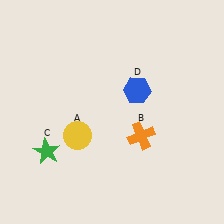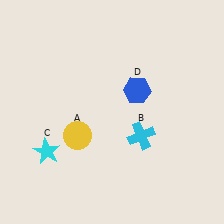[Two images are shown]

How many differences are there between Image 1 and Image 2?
There are 2 differences between the two images.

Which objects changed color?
B changed from orange to cyan. C changed from green to cyan.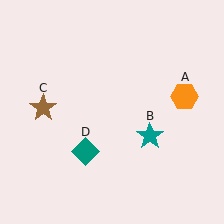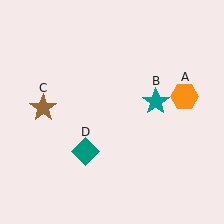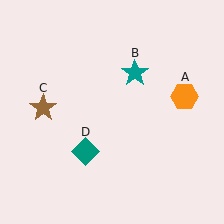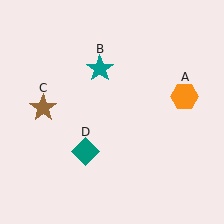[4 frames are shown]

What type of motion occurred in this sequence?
The teal star (object B) rotated counterclockwise around the center of the scene.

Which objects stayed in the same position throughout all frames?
Orange hexagon (object A) and brown star (object C) and teal diamond (object D) remained stationary.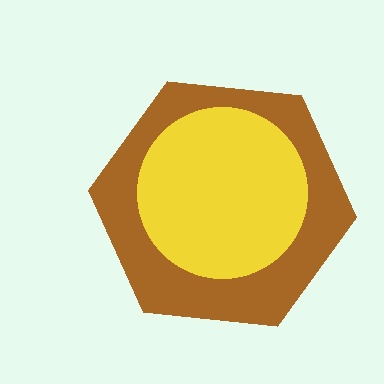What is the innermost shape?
The yellow circle.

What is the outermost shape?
The brown hexagon.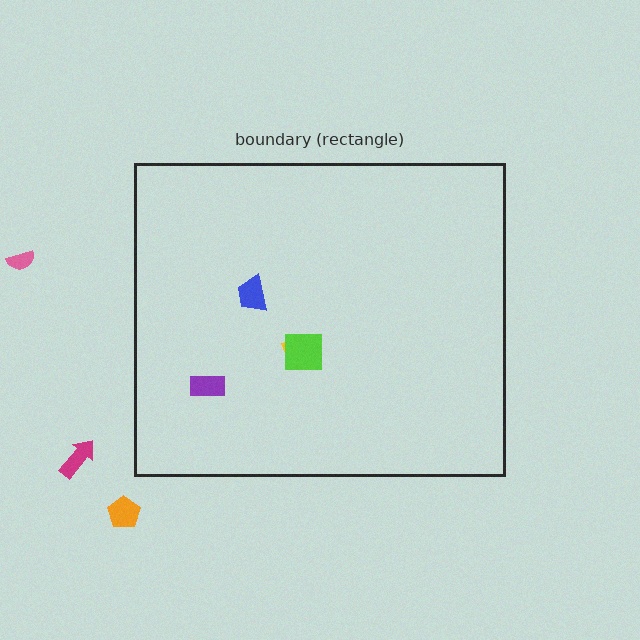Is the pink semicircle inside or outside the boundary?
Outside.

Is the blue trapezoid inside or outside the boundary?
Inside.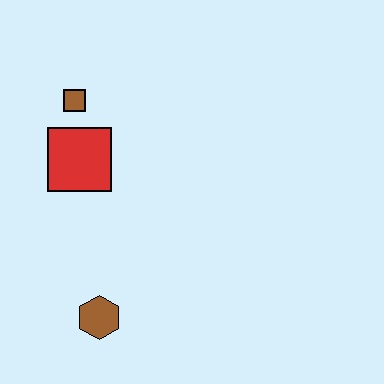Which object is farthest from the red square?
The brown hexagon is farthest from the red square.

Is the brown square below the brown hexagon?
No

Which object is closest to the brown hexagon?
The red square is closest to the brown hexagon.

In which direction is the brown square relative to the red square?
The brown square is above the red square.